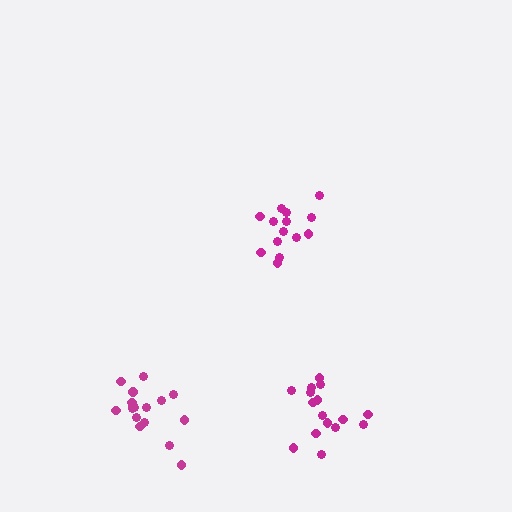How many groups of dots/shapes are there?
There are 3 groups.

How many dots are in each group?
Group 1: 14 dots, Group 2: 17 dots, Group 3: 16 dots (47 total).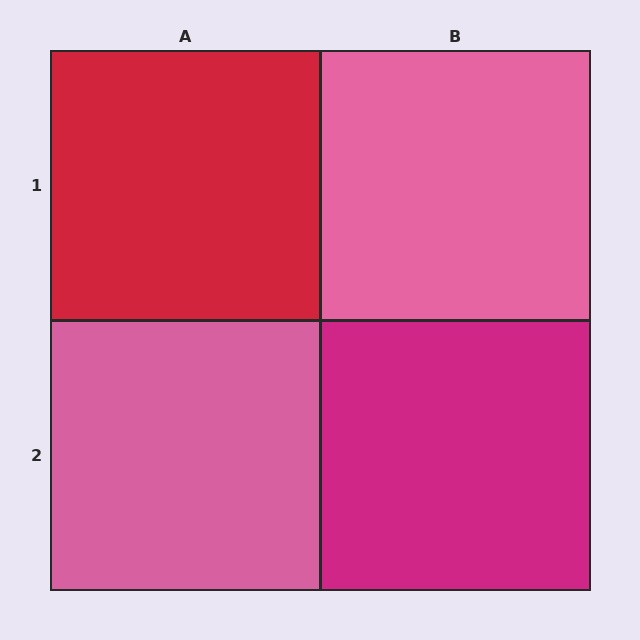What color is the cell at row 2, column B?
Magenta.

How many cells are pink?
2 cells are pink.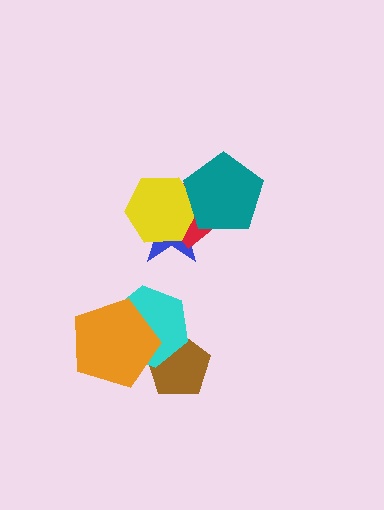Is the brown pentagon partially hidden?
Yes, it is partially covered by another shape.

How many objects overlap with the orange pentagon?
2 objects overlap with the orange pentagon.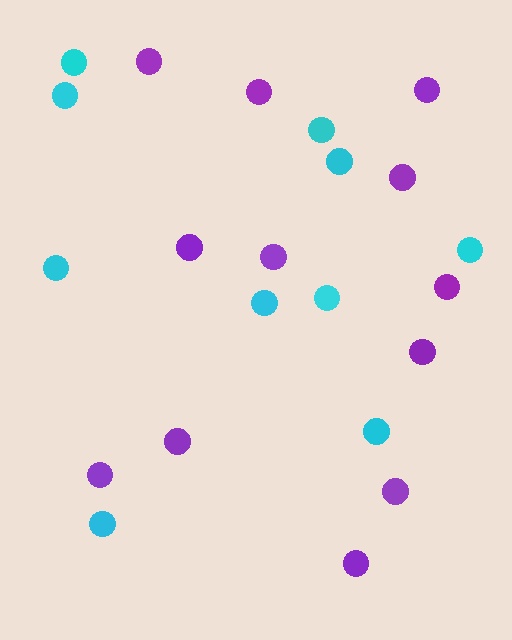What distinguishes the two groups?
There are 2 groups: one group of purple circles (12) and one group of cyan circles (10).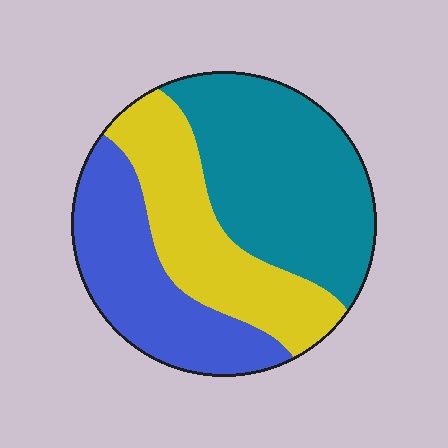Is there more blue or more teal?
Teal.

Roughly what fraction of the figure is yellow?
Yellow takes up between a sixth and a third of the figure.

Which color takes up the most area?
Teal, at roughly 40%.